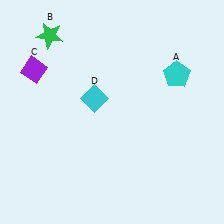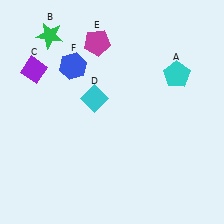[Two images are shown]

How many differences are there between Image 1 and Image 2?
There are 2 differences between the two images.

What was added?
A magenta pentagon (E), a blue hexagon (F) were added in Image 2.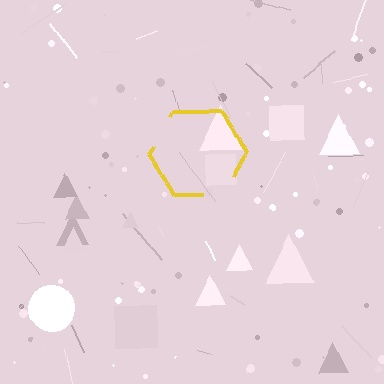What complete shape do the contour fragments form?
The contour fragments form a hexagon.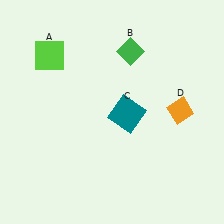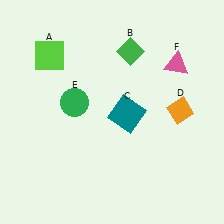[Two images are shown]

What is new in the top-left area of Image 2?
A green circle (E) was added in the top-left area of Image 2.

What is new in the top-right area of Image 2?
A pink triangle (F) was added in the top-right area of Image 2.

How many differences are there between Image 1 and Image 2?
There are 2 differences between the two images.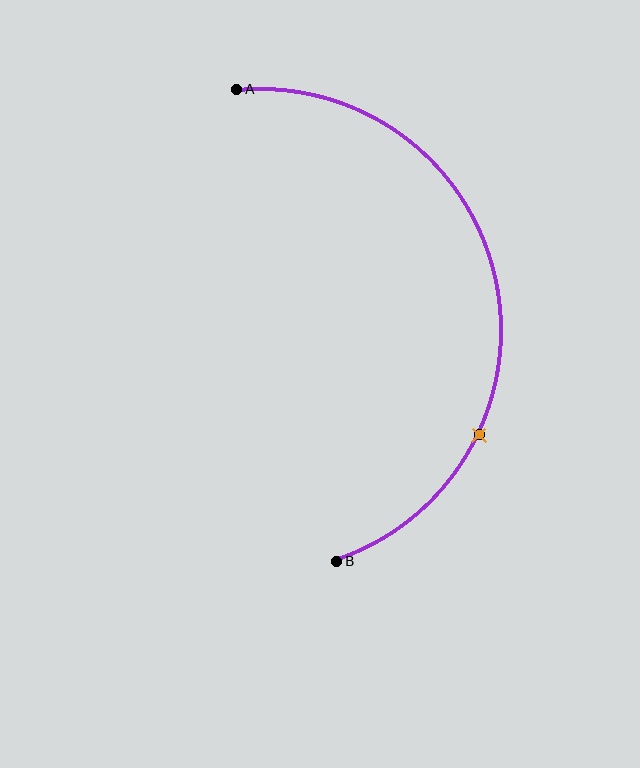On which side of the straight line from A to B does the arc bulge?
The arc bulges to the right of the straight line connecting A and B.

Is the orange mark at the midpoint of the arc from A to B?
No. The orange mark lies on the arc but is closer to endpoint B. The arc midpoint would be at the point on the curve equidistant along the arc from both A and B.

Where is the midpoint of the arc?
The arc midpoint is the point on the curve farthest from the straight line joining A and B. It sits to the right of that line.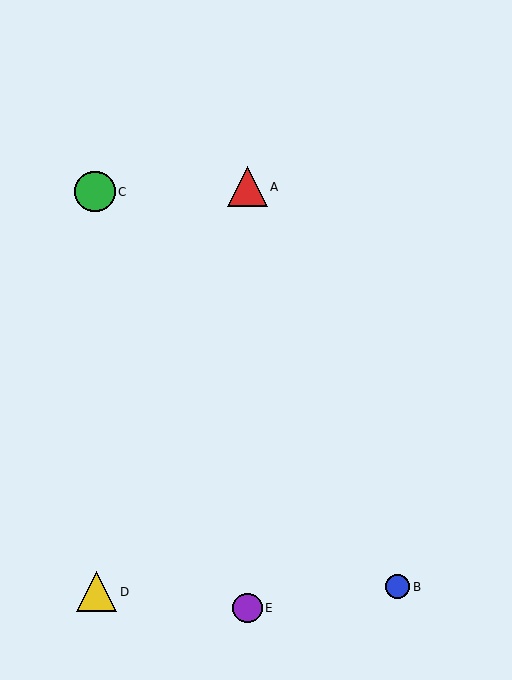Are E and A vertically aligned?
Yes, both are at x≈247.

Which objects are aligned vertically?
Objects A, E are aligned vertically.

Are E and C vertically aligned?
No, E is at x≈247 and C is at x≈95.